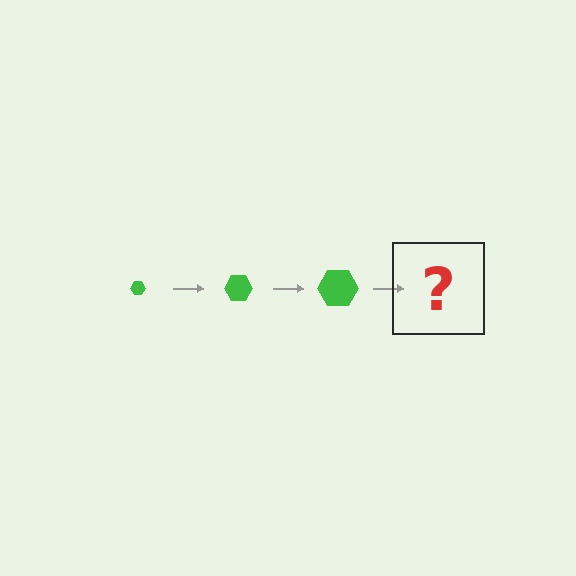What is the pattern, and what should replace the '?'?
The pattern is that the hexagon gets progressively larger each step. The '?' should be a green hexagon, larger than the previous one.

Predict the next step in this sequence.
The next step is a green hexagon, larger than the previous one.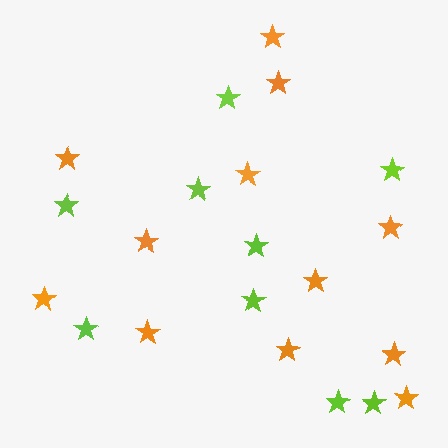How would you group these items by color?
There are 2 groups: one group of orange stars (12) and one group of lime stars (9).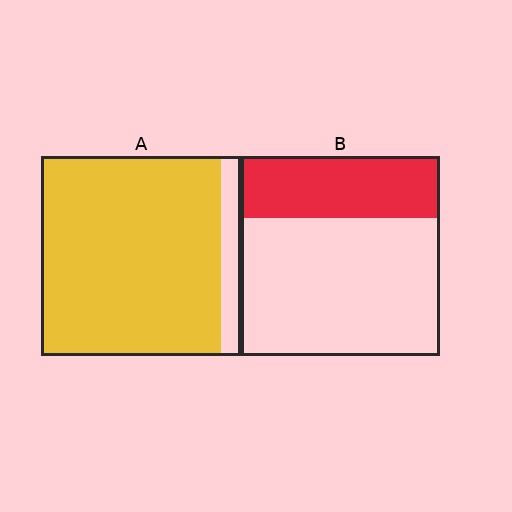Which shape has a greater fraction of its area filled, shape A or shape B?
Shape A.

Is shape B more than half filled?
No.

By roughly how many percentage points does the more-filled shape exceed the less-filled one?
By roughly 60 percentage points (A over B).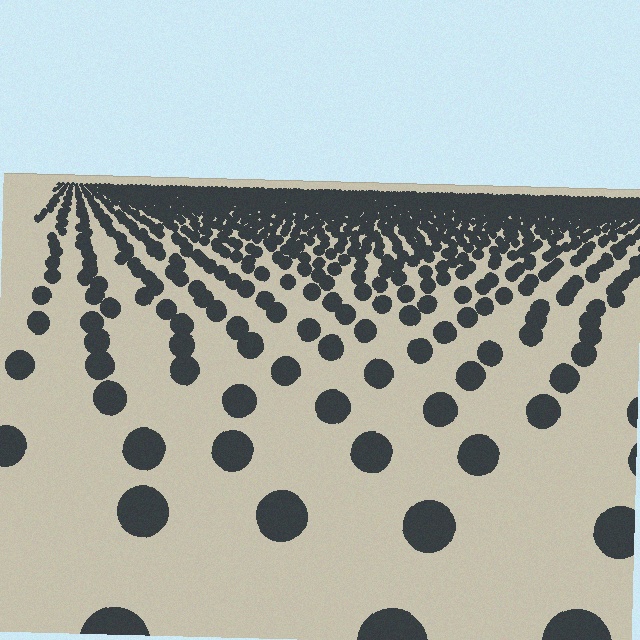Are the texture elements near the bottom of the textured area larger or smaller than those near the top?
Larger. Near the bottom, elements are closer to the viewer and appear at a bigger on-screen size.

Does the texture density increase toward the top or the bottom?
Density increases toward the top.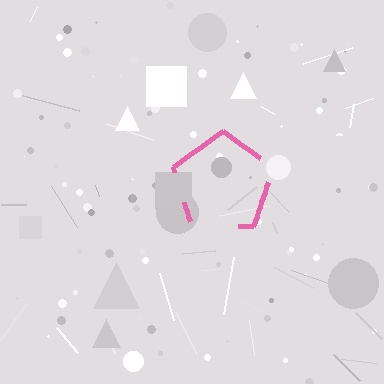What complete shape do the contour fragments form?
The contour fragments form a pentagon.